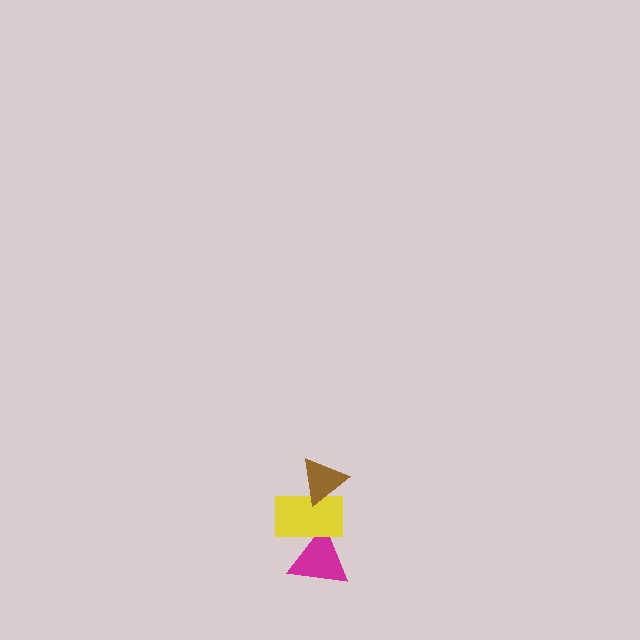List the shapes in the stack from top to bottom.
From top to bottom: the brown triangle, the yellow rectangle, the magenta triangle.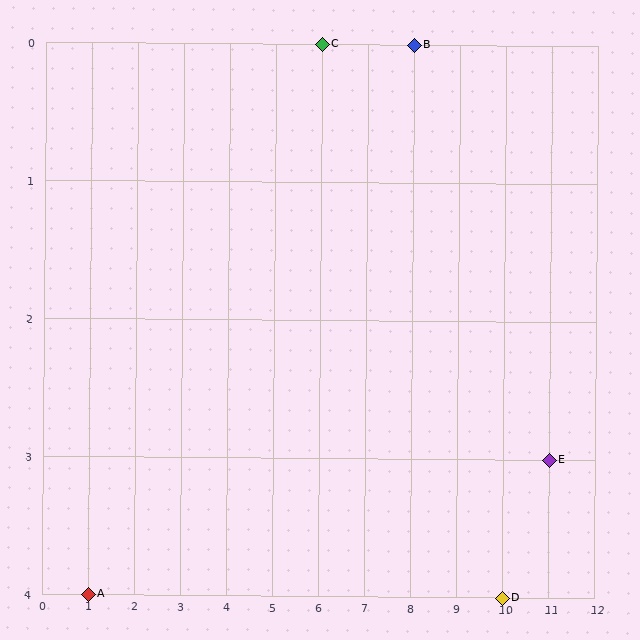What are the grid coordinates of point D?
Point D is at grid coordinates (10, 4).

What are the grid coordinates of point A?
Point A is at grid coordinates (1, 4).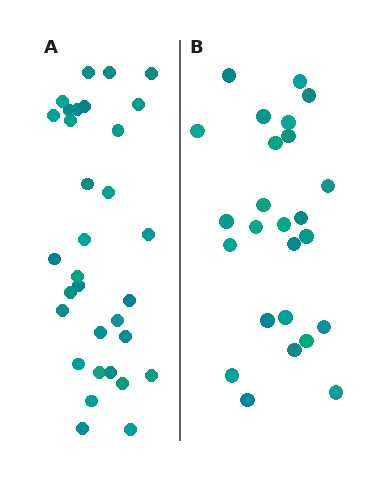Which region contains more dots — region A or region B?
Region A (the left region) has more dots.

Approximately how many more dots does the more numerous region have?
Region A has roughly 8 or so more dots than region B.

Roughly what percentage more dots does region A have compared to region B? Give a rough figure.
About 30% more.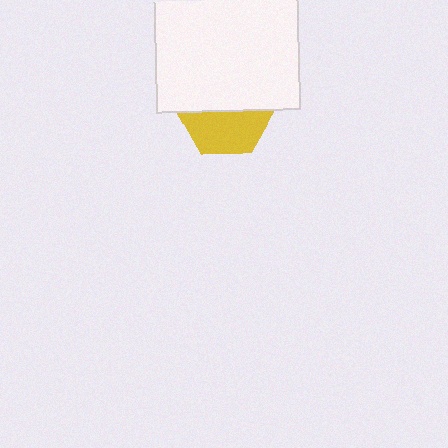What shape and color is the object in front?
The object in front is a white square.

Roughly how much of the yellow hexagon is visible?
About half of it is visible (roughly 47%).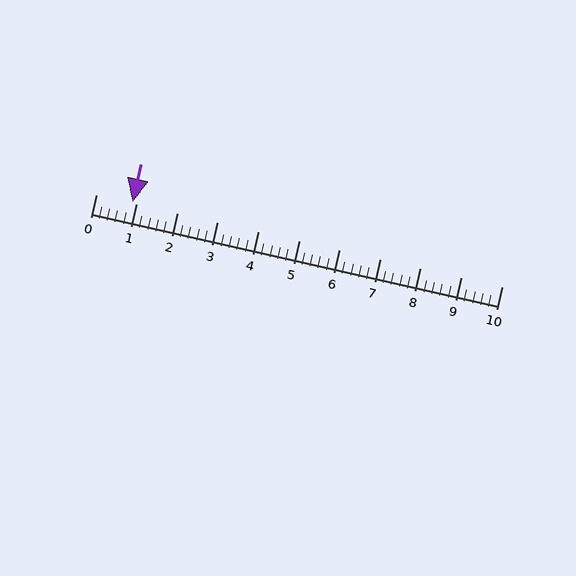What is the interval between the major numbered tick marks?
The major tick marks are spaced 1 units apart.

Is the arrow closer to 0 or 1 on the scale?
The arrow is closer to 1.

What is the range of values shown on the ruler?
The ruler shows values from 0 to 10.